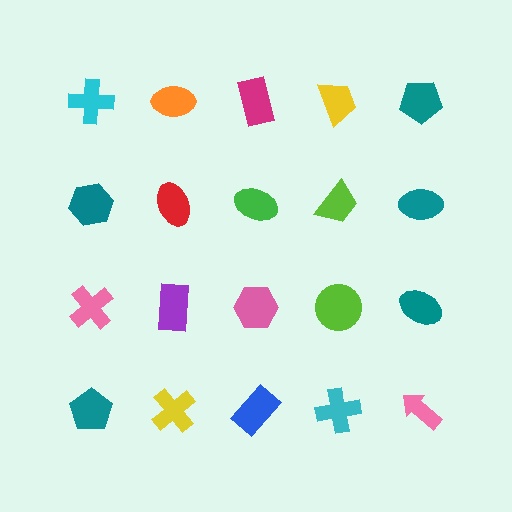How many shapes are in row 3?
5 shapes.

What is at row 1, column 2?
An orange ellipse.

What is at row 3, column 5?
A teal ellipse.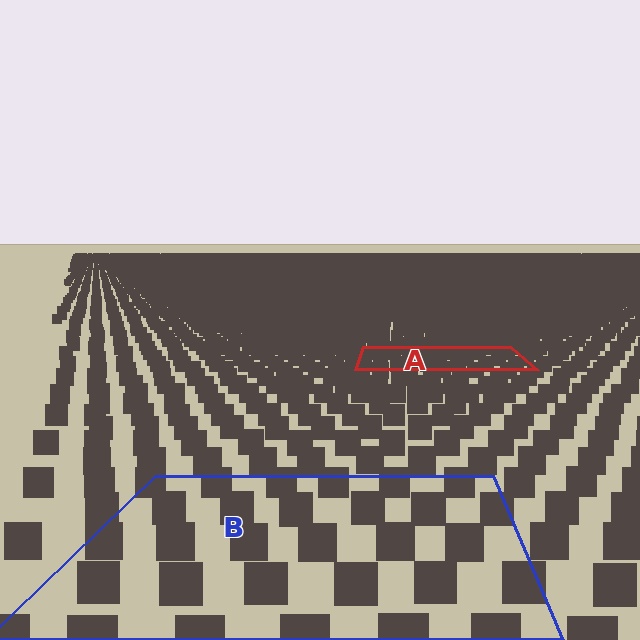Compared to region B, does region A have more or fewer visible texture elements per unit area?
Region A has more texture elements per unit area — they are packed more densely because it is farther away.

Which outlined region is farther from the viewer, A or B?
Region A is farther from the viewer — the texture elements inside it appear smaller and more densely packed.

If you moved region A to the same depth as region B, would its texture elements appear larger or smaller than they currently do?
They would appear larger. At a closer depth, the same texture elements are projected at a bigger on-screen size.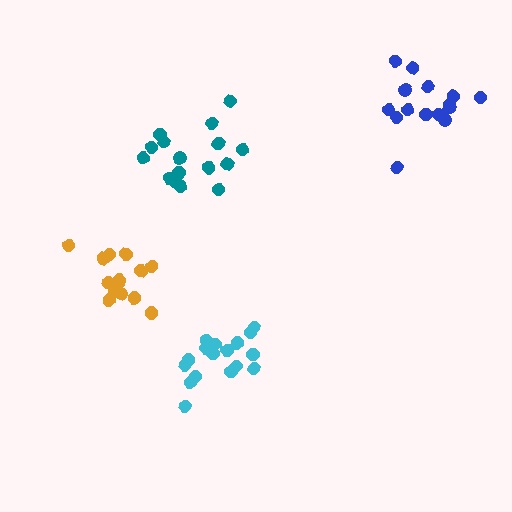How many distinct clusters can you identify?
There are 4 distinct clusters.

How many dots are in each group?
Group 1: 17 dots, Group 2: 15 dots, Group 3: 14 dots, Group 4: 17 dots (63 total).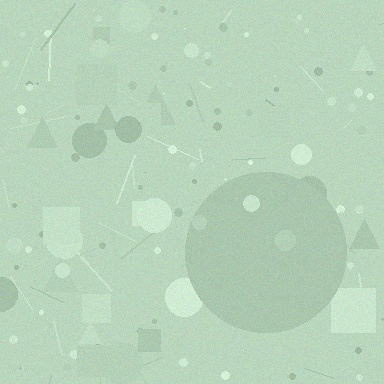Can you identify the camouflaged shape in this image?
The camouflaged shape is a circle.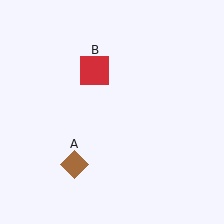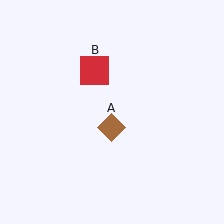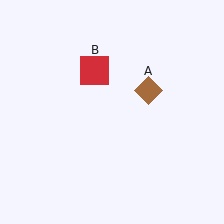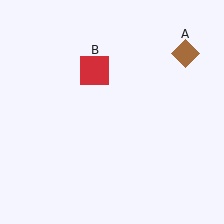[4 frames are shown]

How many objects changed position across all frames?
1 object changed position: brown diamond (object A).